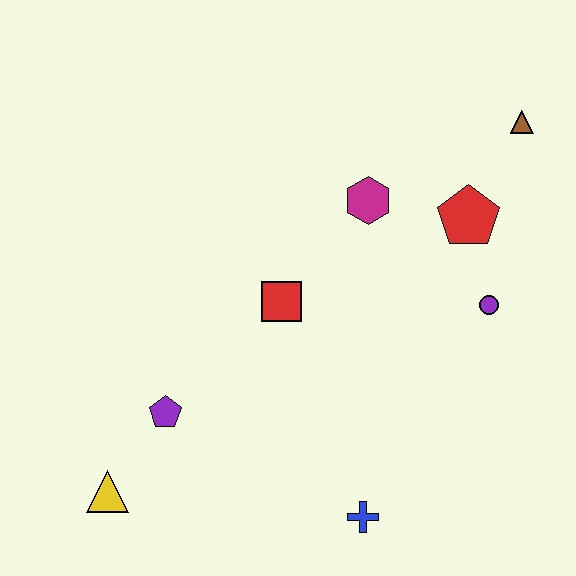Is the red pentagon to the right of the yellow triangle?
Yes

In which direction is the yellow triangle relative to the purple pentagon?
The yellow triangle is below the purple pentagon.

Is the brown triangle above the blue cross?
Yes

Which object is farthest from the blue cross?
The brown triangle is farthest from the blue cross.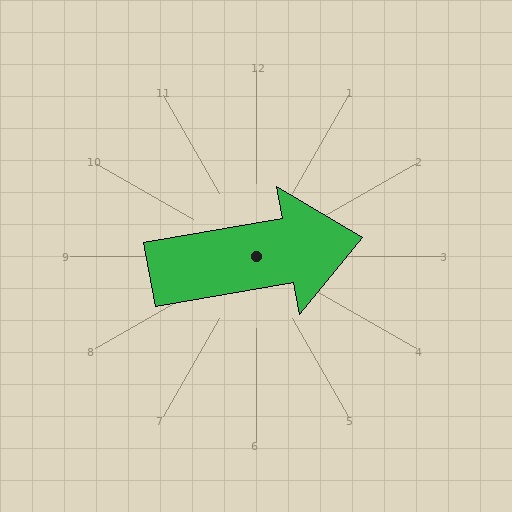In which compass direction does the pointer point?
East.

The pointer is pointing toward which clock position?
Roughly 3 o'clock.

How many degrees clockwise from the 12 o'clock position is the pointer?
Approximately 80 degrees.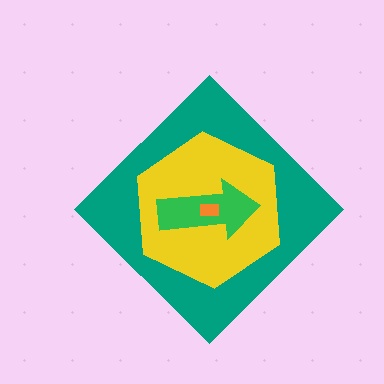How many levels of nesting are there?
4.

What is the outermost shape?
The teal diamond.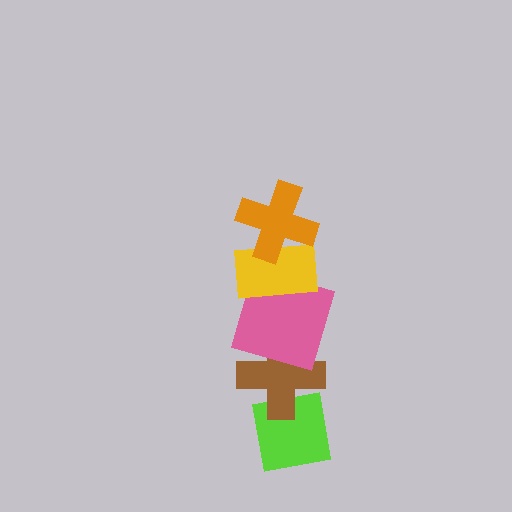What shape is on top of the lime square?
The brown cross is on top of the lime square.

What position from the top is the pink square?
The pink square is 3rd from the top.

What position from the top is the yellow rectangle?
The yellow rectangle is 2nd from the top.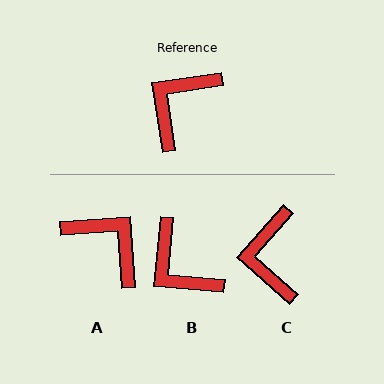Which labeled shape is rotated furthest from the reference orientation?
A, about 94 degrees away.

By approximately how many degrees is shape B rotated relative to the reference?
Approximately 76 degrees counter-clockwise.